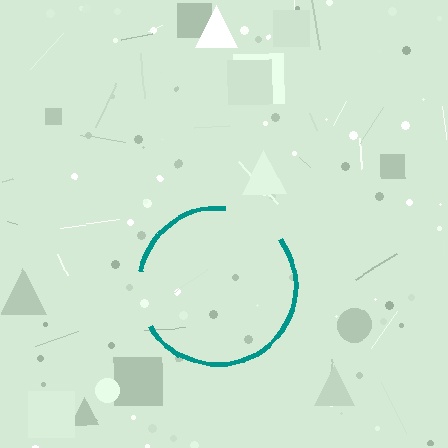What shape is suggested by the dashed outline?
The dashed outline suggests a circle.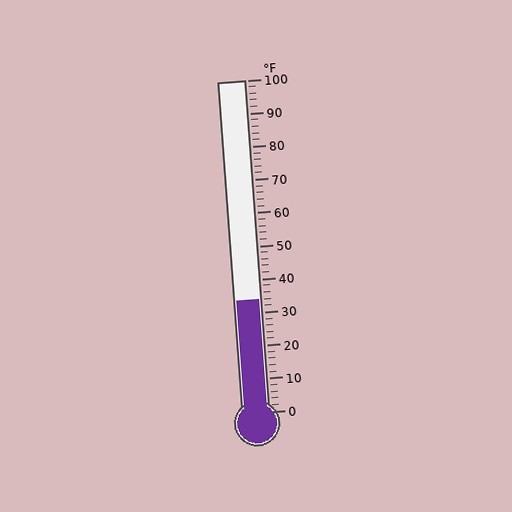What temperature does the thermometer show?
The thermometer shows approximately 34°F.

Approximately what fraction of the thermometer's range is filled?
The thermometer is filled to approximately 35% of its range.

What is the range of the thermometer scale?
The thermometer scale ranges from 0°F to 100°F.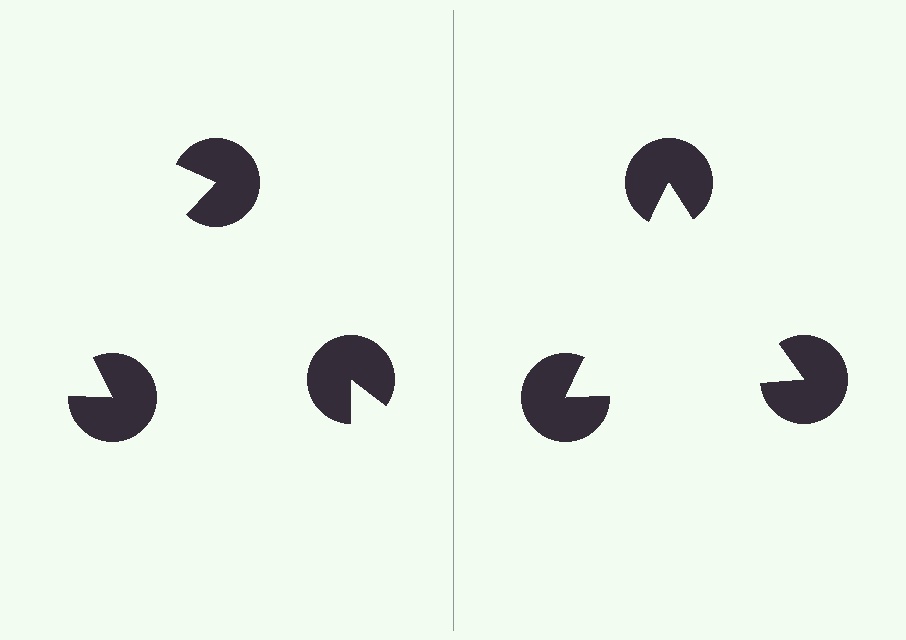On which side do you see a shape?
An illusory triangle appears on the right side. On the left side the wedge cuts are rotated, so no coherent shape forms.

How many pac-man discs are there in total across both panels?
6 — 3 on each side.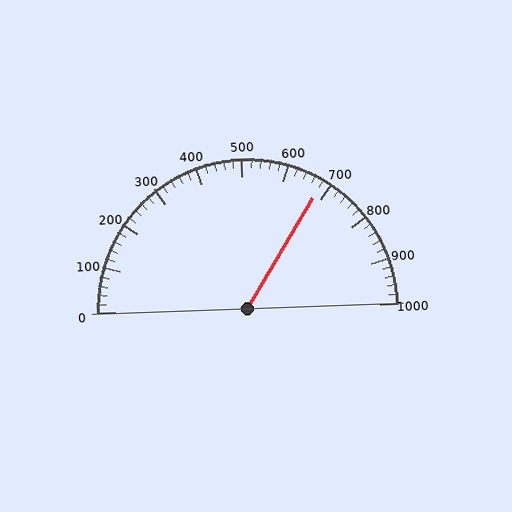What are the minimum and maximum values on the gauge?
The gauge ranges from 0 to 1000.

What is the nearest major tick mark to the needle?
The nearest major tick mark is 700.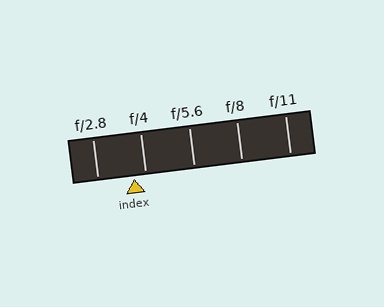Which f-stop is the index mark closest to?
The index mark is closest to f/4.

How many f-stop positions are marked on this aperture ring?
There are 5 f-stop positions marked.